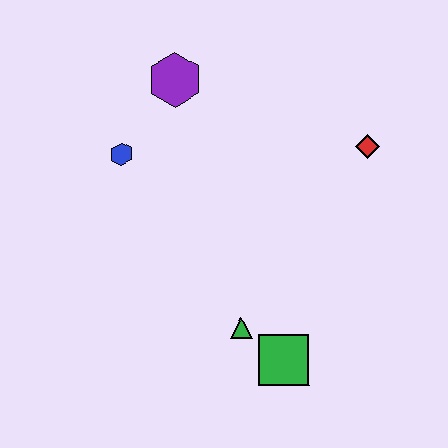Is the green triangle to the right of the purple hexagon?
Yes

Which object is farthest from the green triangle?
The purple hexagon is farthest from the green triangle.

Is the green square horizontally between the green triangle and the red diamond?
Yes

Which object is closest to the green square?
The green triangle is closest to the green square.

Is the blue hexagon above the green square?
Yes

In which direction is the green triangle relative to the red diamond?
The green triangle is below the red diamond.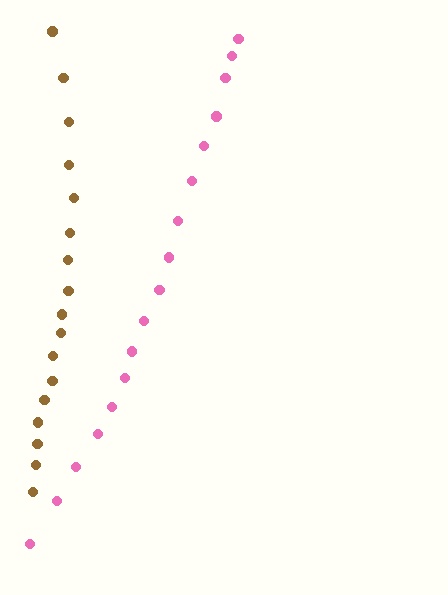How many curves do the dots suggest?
There are 2 distinct paths.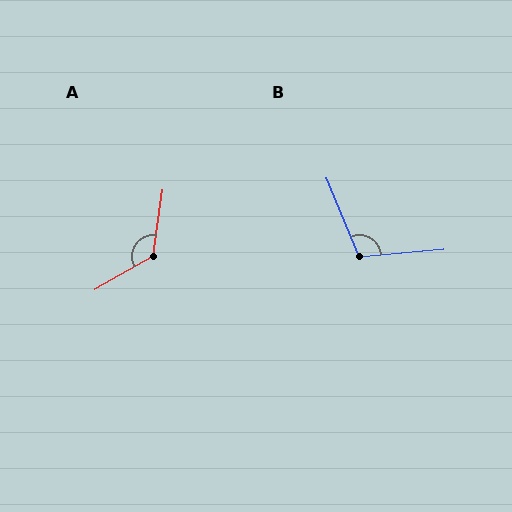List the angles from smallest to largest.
B (108°), A (128°).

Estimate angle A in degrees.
Approximately 128 degrees.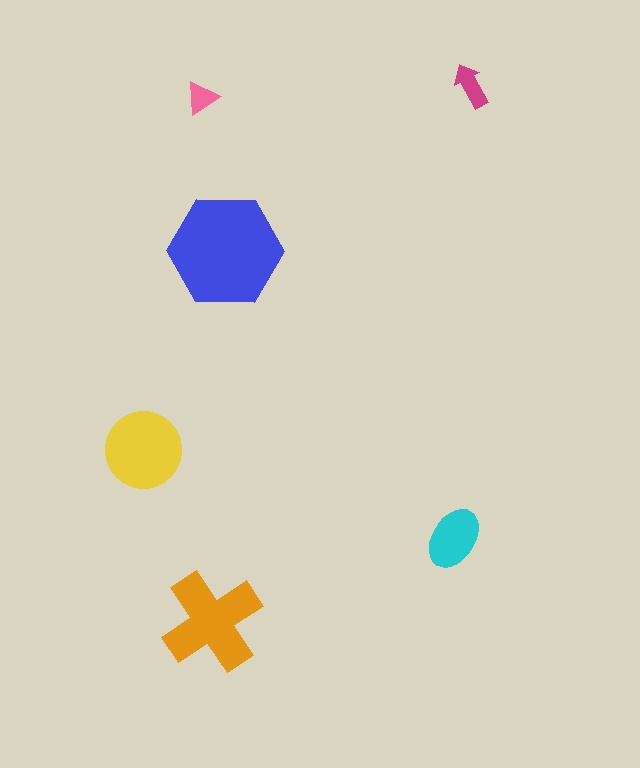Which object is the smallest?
The pink triangle.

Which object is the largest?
The blue hexagon.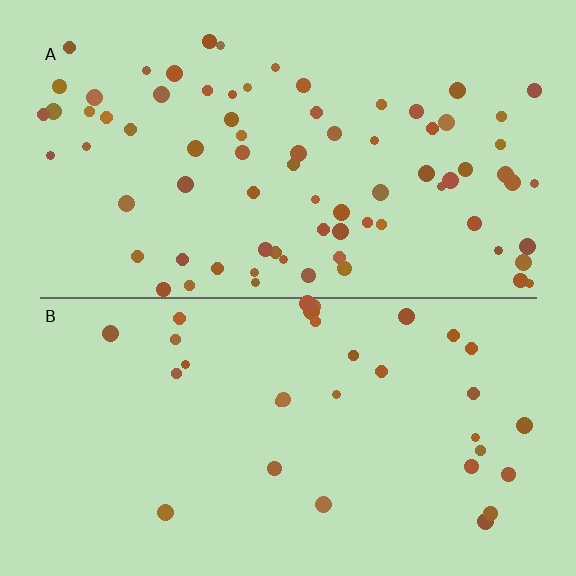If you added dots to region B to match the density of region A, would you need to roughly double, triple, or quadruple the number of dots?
Approximately double.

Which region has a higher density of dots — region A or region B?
A (the top).